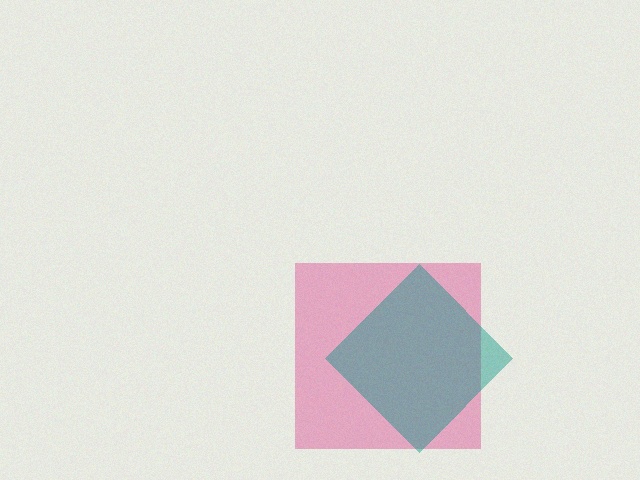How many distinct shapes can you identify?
There are 2 distinct shapes: a pink square, a teal diamond.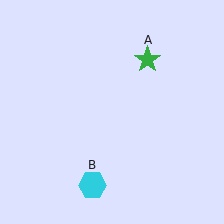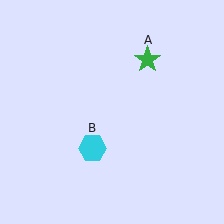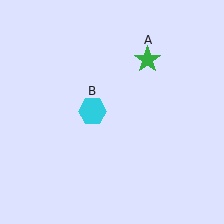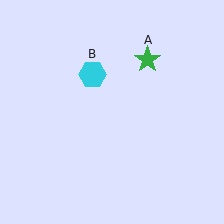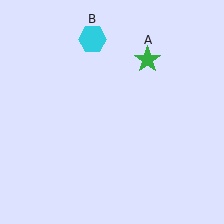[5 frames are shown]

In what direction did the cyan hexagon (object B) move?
The cyan hexagon (object B) moved up.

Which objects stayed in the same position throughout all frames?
Green star (object A) remained stationary.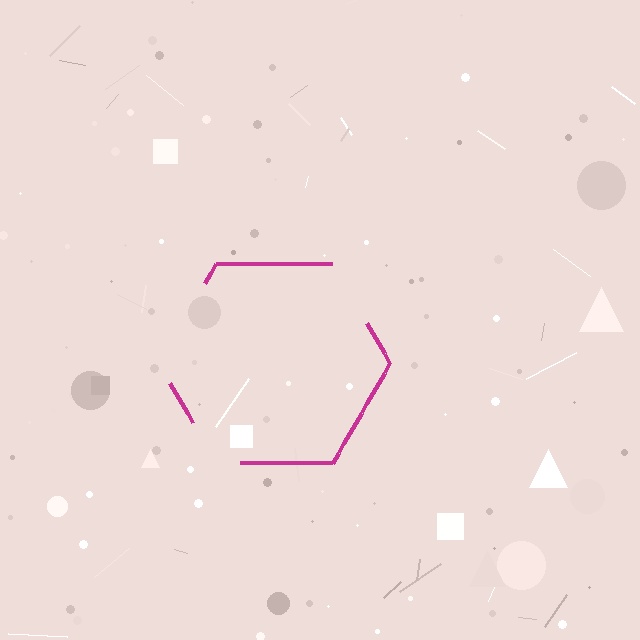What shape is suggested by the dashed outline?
The dashed outline suggests a hexagon.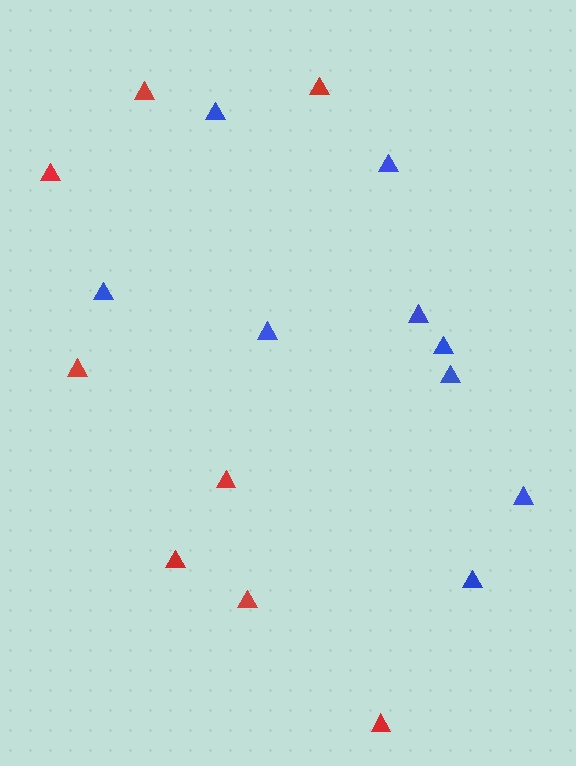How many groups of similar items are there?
There are 2 groups: one group of red triangles (8) and one group of blue triangles (9).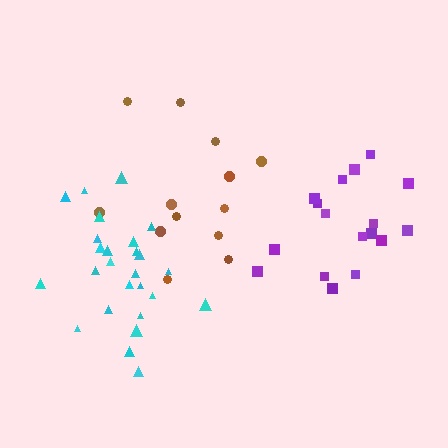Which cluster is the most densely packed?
Cyan.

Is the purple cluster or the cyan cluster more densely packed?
Cyan.